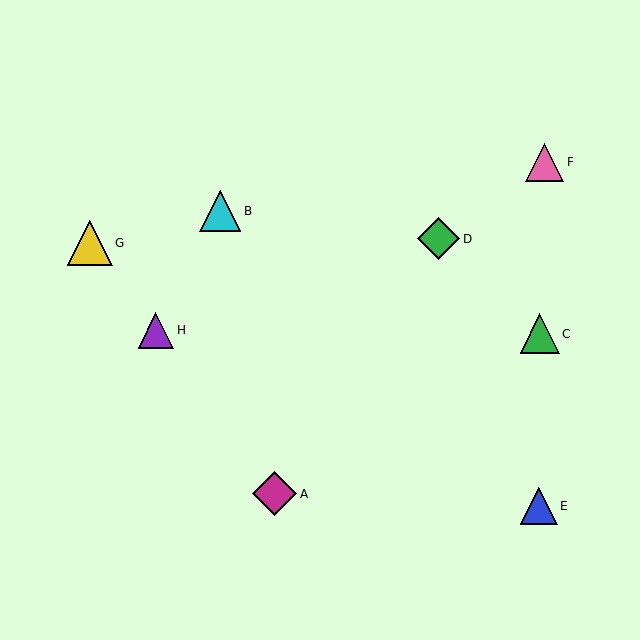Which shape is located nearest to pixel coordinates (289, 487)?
The magenta diamond (labeled A) at (274, 494) is nearest to that location.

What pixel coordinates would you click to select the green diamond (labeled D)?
Click at (439, 239) to select the green diamond D.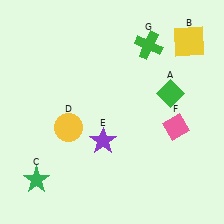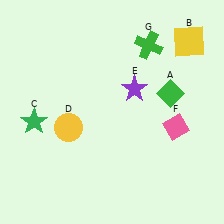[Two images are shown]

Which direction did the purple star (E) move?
The purple star (E) moved up.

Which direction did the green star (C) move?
The green star (C) moved up.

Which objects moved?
The objects that moved are: the green star (C), the purple star (E).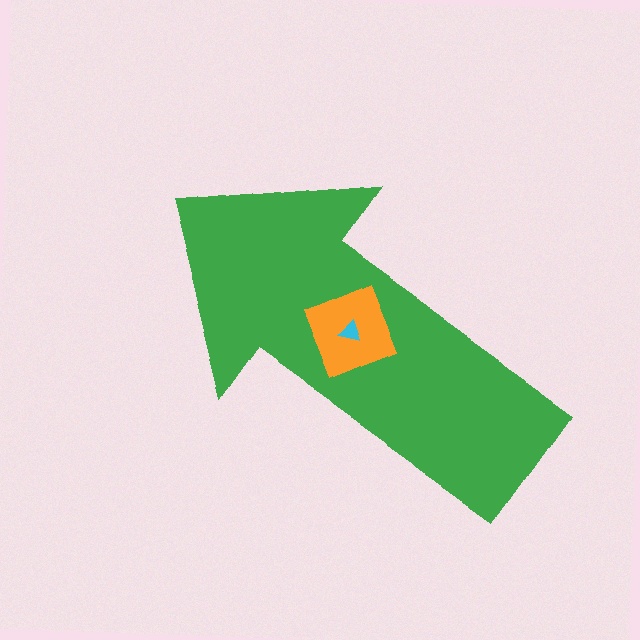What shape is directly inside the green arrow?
The orange diamond.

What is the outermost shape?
The green arrow.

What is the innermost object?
The cyan triangle.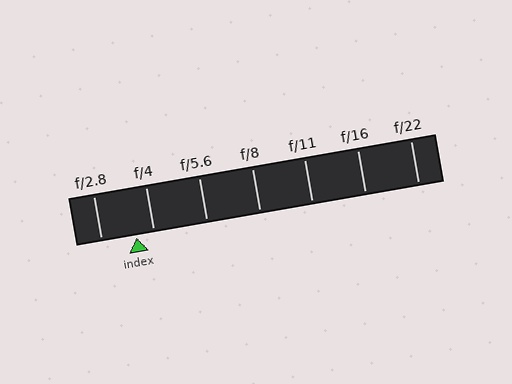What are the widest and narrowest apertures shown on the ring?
The widest aperture shown is f/2.8 and the narrowest is f/22.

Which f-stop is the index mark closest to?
The index mark is closest to f/4.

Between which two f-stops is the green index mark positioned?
The index mark is between f/2.8 and f/4.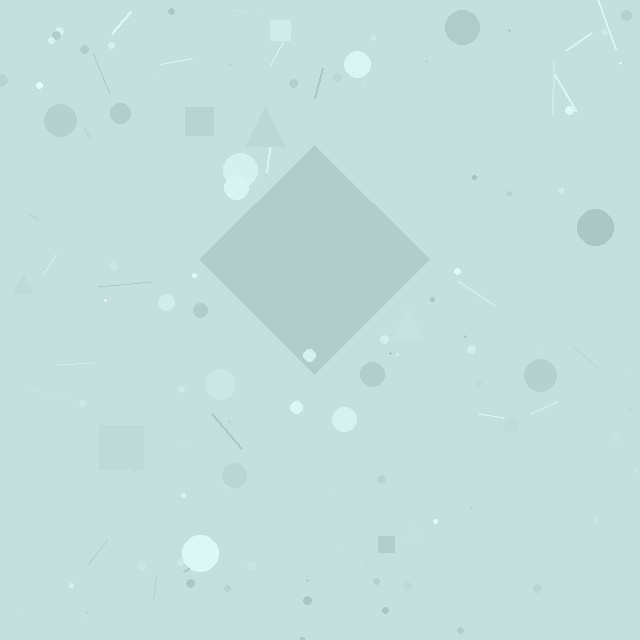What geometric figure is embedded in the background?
A diamond is embedded in the background.